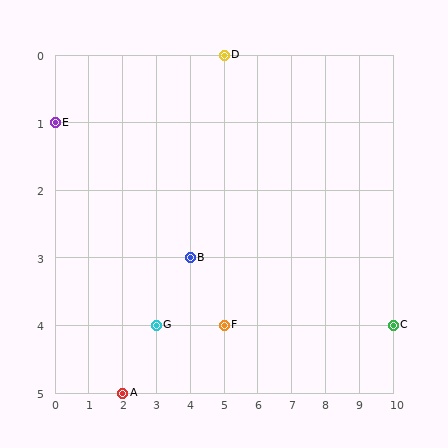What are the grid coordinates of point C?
Point C is at grid coordinates (10, 4).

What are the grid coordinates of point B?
Point B is at grid coordinates (4, 3).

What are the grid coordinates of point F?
Point F is at grid coordinates (5, 4).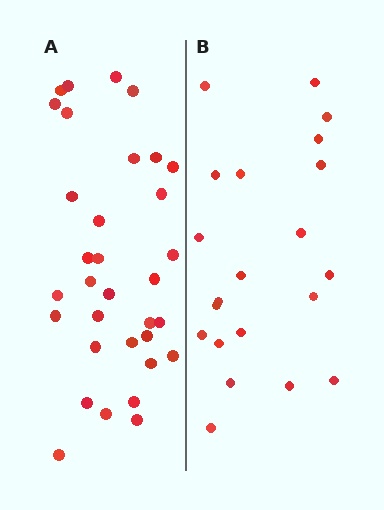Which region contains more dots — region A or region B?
Region A (the left region) has more dots.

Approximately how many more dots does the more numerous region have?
Region A has roughly 12 or so more dots than region B.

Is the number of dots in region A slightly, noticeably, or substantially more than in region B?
Region A has substantially more. The ratio is roughly 1.6 to 1.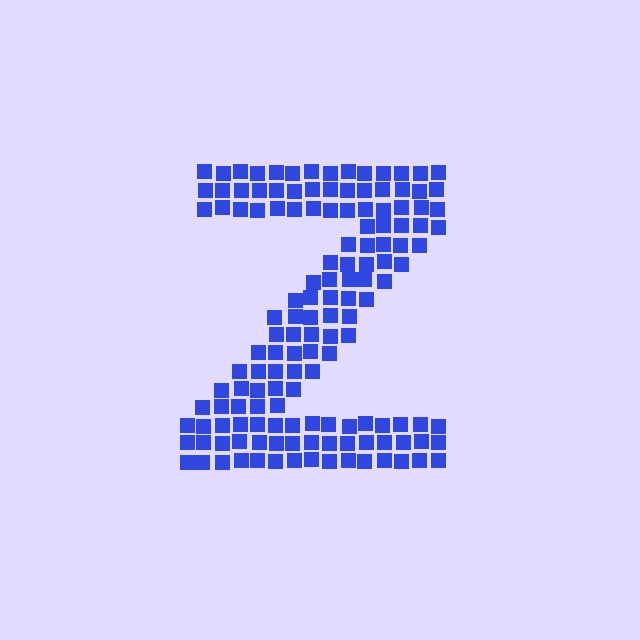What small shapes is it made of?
It is made of small squares.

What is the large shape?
The large shape is the letter Z.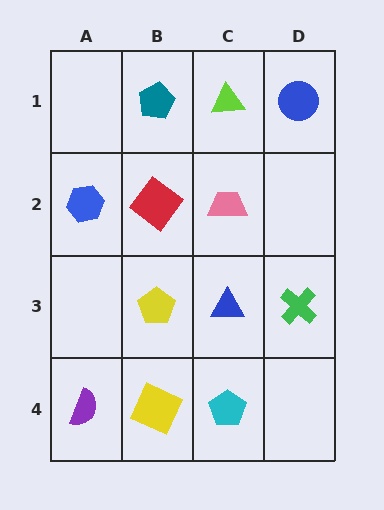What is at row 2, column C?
A pink trapezoid.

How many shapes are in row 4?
3 shapes.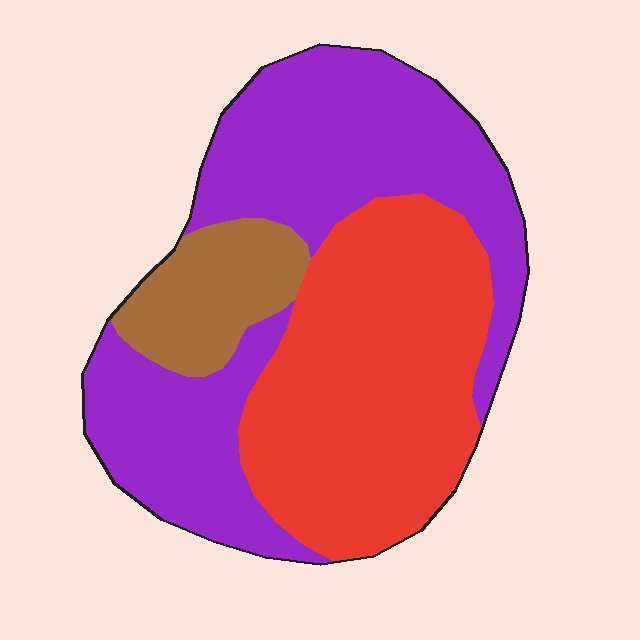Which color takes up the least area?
Brown, at roughly 10%.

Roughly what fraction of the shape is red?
Red covers roughly 40% of the shape.